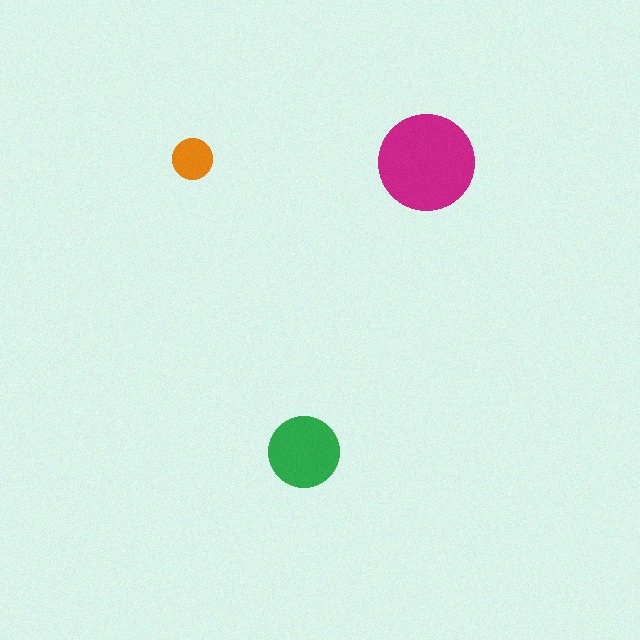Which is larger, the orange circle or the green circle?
The green one.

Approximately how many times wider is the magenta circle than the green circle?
About 1.5 times wider.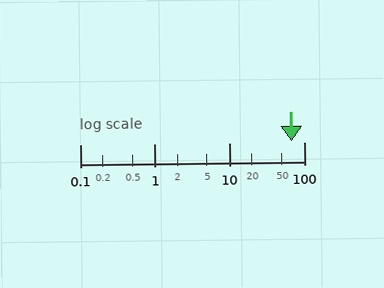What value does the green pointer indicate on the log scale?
The pointer indicates approximately 69.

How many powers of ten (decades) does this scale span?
The scale spans 3 decades, from 0.1 to 100.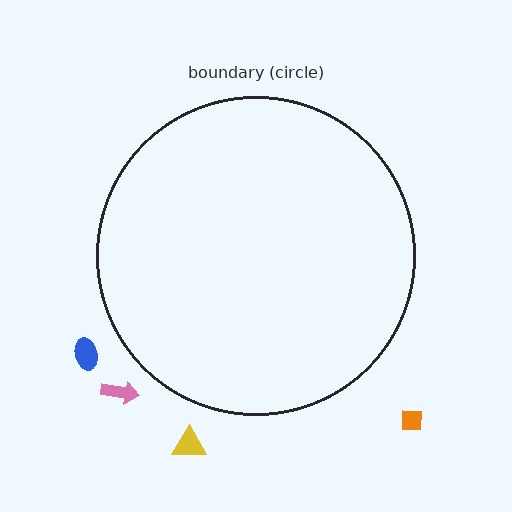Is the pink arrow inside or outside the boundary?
Outside.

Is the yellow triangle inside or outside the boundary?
Outside.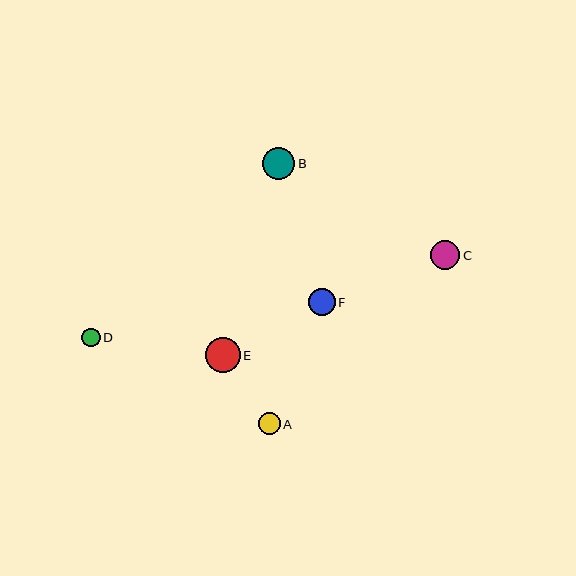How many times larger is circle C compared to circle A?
Circle C is approximately 1.3 times the size of circle A.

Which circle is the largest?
Circle E is the largest with a size of approximately 35 pixels.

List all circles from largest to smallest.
From largest to smallest: E, B, C, F, A, D.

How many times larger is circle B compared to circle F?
Circle B is approximately 1.2 times the size of circle F.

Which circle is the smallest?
Circle D is the smallest with a size of approximately 18 pixels.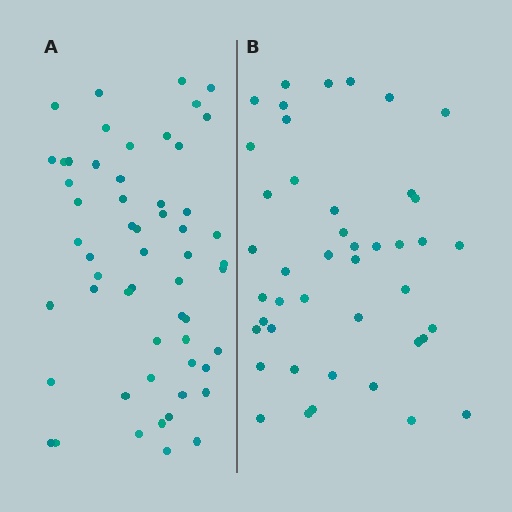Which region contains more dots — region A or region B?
Region A (the left region) has more dots.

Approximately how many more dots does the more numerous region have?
Region A has roughly 12 or so more dots than region B.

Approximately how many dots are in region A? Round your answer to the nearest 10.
About 60 dots. (The exact count is 56, which rounds to 60.)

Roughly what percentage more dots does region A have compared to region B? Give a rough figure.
About 25% more.